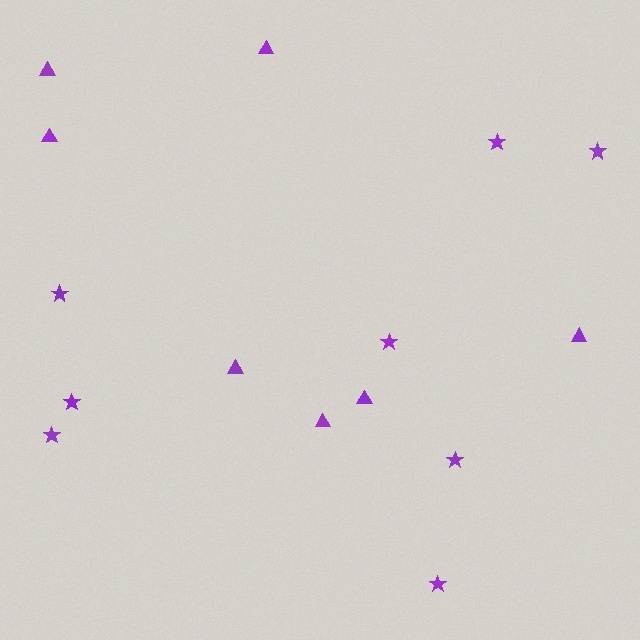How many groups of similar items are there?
There are 2 groups: one group of stars (8) and one group of triangles (7).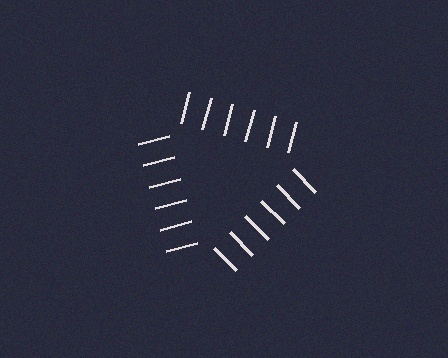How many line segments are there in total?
18 — 6 along each of the 3 edges.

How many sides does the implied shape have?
3 sides — the line-ends trace a triangle.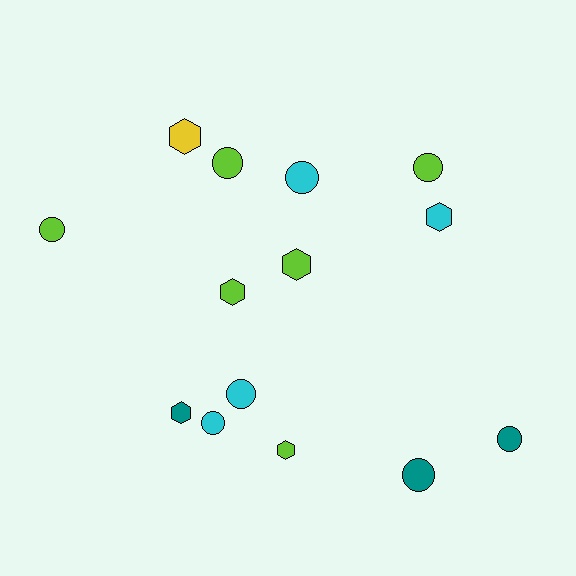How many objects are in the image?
There are 14 objects.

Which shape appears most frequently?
Circle, with 8 objects.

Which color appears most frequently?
Lime, with 6 objects.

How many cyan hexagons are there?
There is 1 cyan hexagon.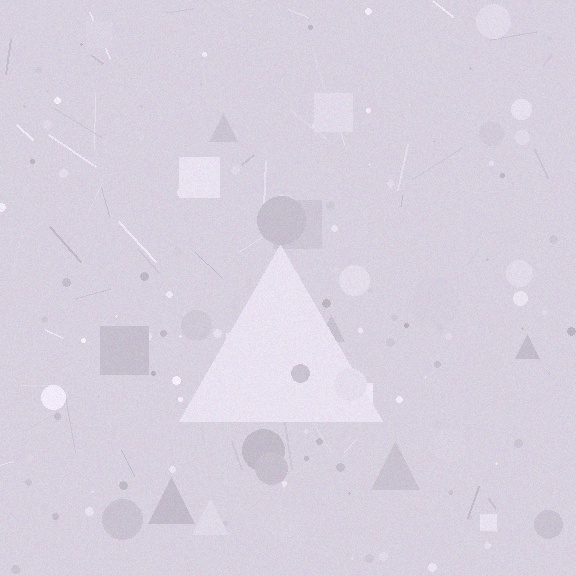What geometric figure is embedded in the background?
A triangle is embedded in the background.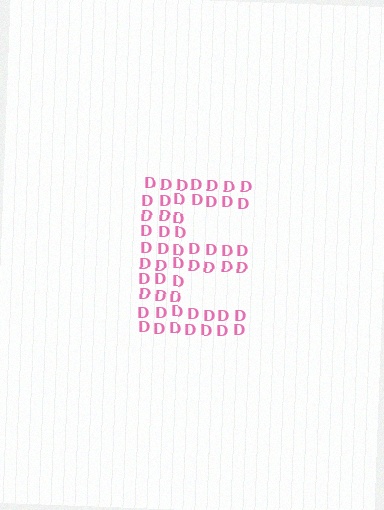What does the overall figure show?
The overall figure shows the letter E.